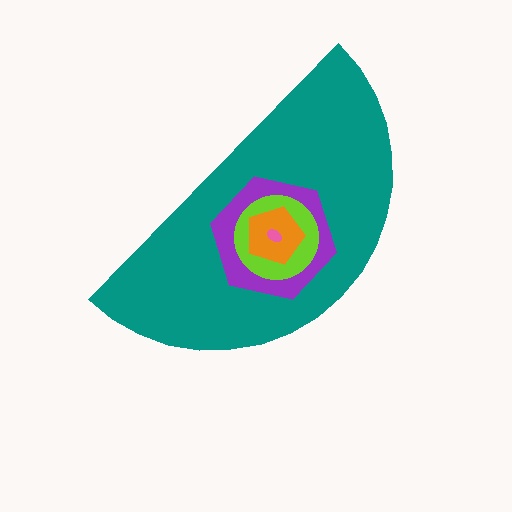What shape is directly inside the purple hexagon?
The lime circle.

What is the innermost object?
The pink ellipse.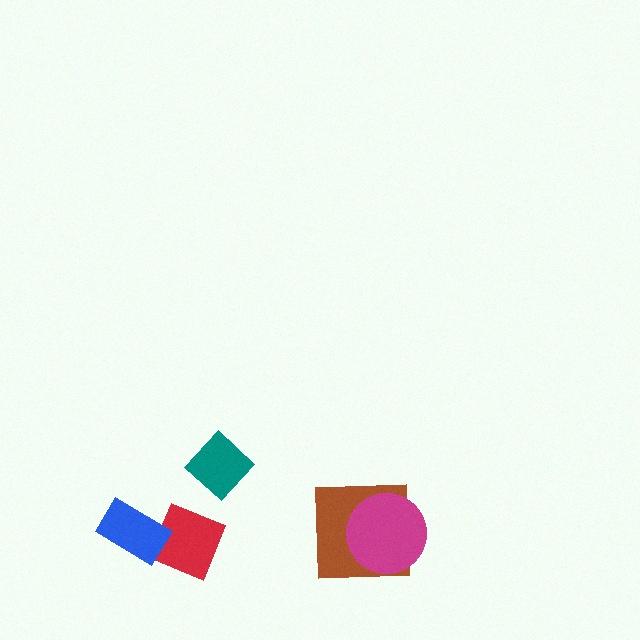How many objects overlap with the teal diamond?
0 objects overlap with the teal diamond.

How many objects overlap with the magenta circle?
1 object overlaps with the magenta circle.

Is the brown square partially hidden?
Yes, it is partially covered by another shape.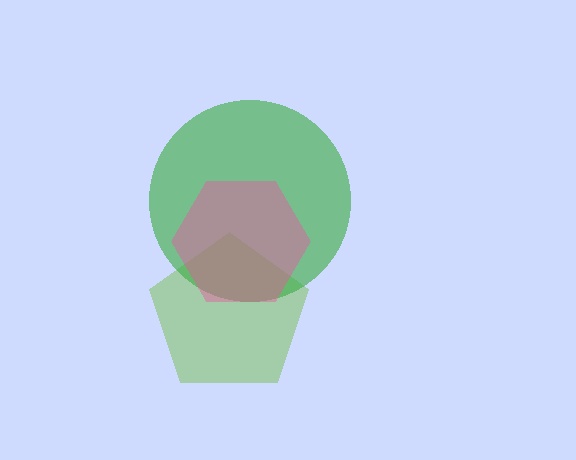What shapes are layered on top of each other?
The layered shapes are: a lime pentagon, a green circle, a pink hexagon.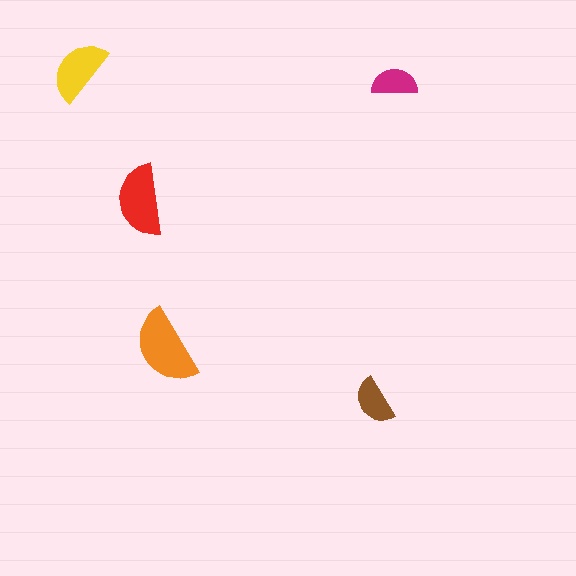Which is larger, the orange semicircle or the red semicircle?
The orange one.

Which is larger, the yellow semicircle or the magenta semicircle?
The yellow one.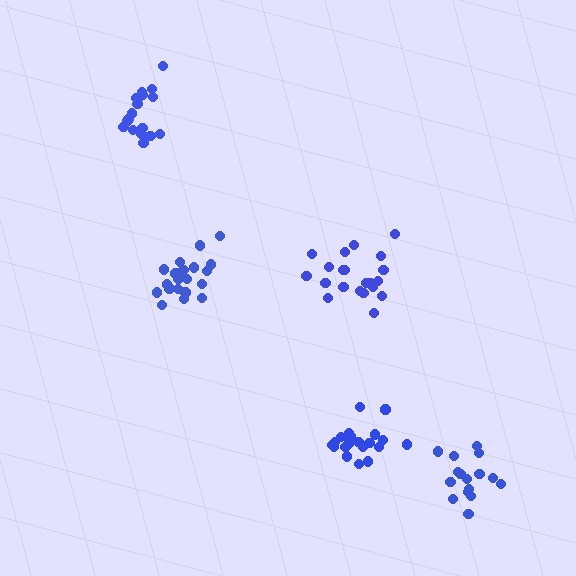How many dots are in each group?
Group 1: 21 dots, Group 2: 16 dots, Group 3: 21 dots, Group 4: 21 dots, Group 5: 18 dots (97 total).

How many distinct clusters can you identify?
There are 5 distinct clusters.